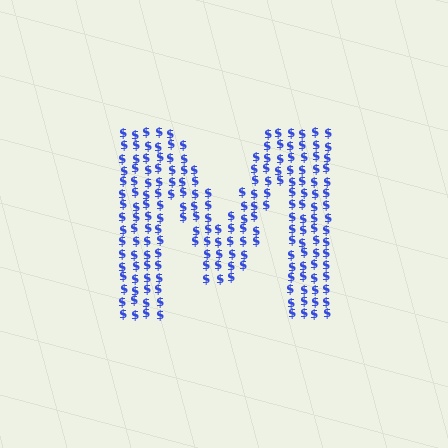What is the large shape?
The large shape is the letter M.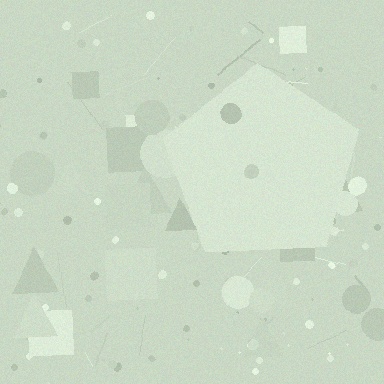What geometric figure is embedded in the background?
A pentagon is embedded in the background.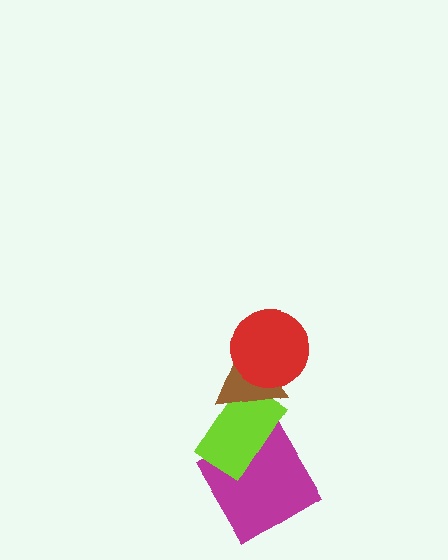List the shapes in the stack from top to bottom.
From top to bottom: the red circle, the brown triangle, the lime rectangle, the magenta diamond.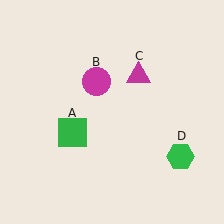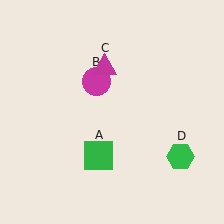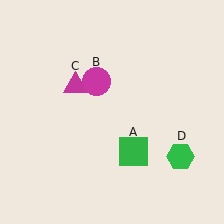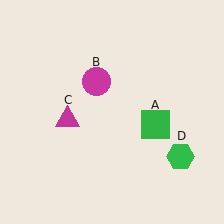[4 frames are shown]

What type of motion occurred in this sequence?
The green square (object A), magenta triangle (object C) rotated counterclockwise around the center of the scene.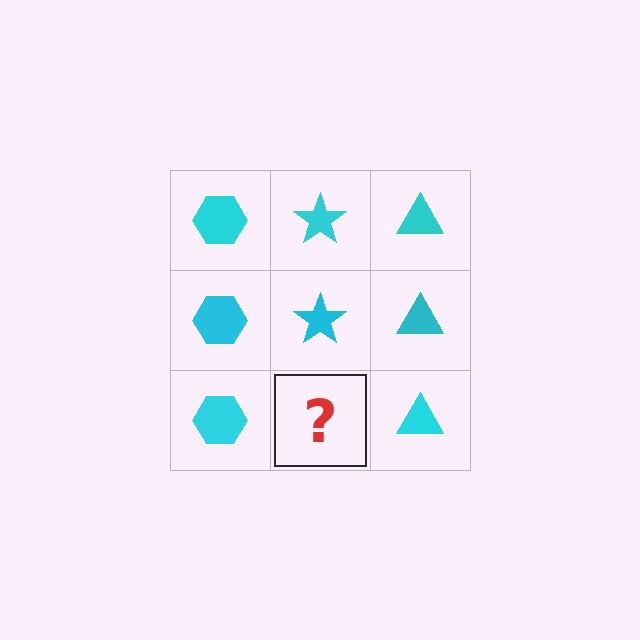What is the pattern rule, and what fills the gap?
The rule is that each column has a consistent shape. The gap should be filled with a cyan star.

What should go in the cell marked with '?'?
The missing cell should contain a cyan star.